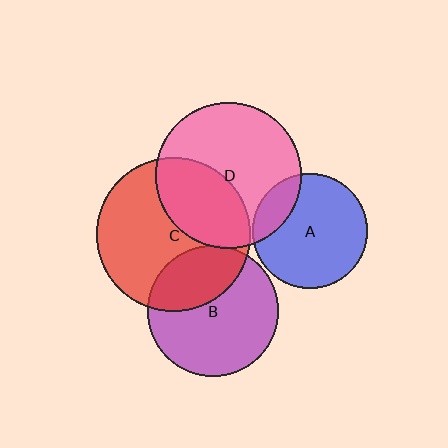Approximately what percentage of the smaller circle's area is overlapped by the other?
Approximately 5%.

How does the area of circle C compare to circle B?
Approximately 1.4 times.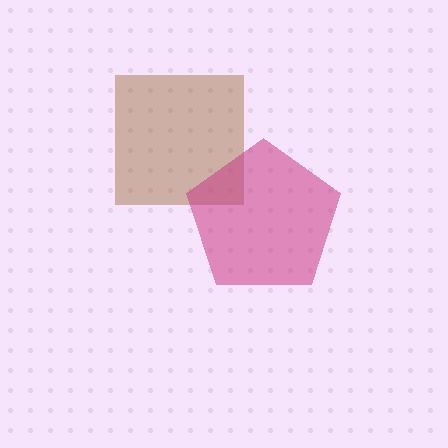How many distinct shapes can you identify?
There are 2 distinct shapes: a brown square, a magenta pentagon.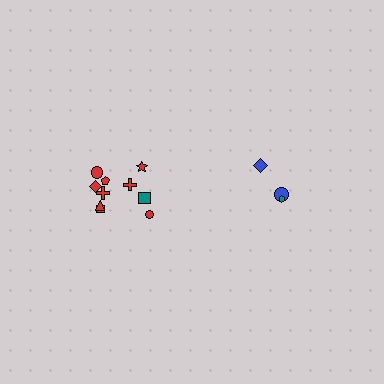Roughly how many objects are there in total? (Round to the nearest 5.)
Roughly 15 objects in total.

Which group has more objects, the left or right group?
The left group.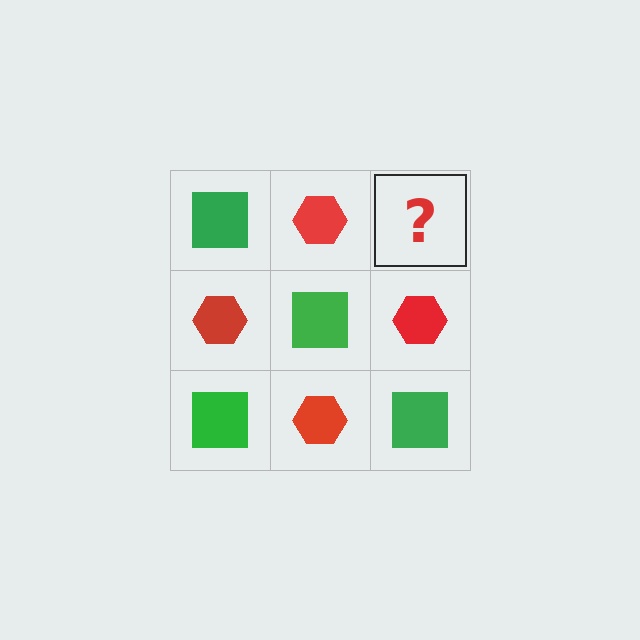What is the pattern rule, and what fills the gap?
The rule is that it alternates green square and red hexagon in a checkerboard pattern. The gap should be filled with a green square.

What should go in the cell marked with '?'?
The missing cell should contain a green square.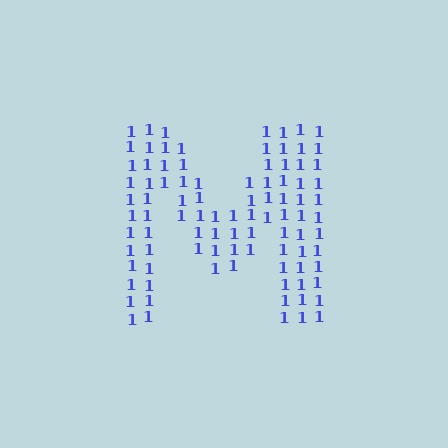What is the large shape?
The large shape is the letter M.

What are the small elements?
The small elements are digit 1's.